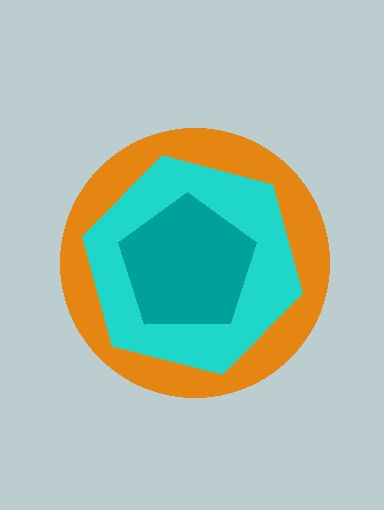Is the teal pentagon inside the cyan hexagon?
Yes.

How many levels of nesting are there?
3.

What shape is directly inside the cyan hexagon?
The teal pentagon.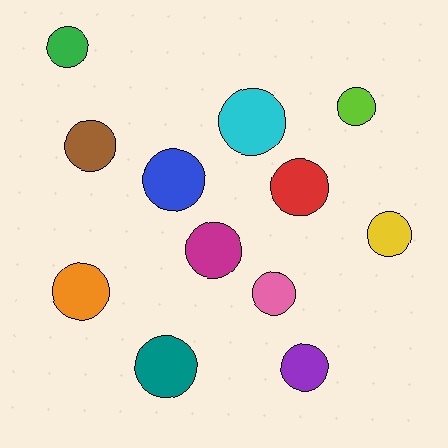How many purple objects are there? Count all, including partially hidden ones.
There is 1 purple object.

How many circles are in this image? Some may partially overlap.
There are 12 circles.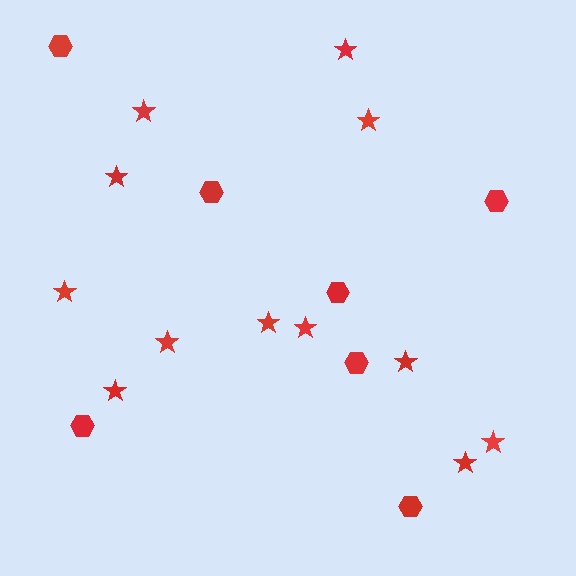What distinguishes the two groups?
There are 2 groups: one group of stars (12) and one group of hexagons (7).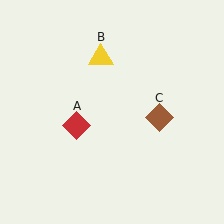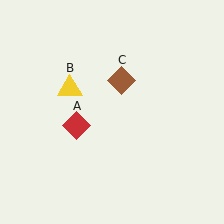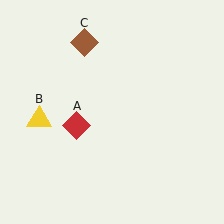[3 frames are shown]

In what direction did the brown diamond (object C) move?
The brown diamond (object C) moved up and to the left.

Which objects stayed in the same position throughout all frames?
Red diamond (object A) remained stationary.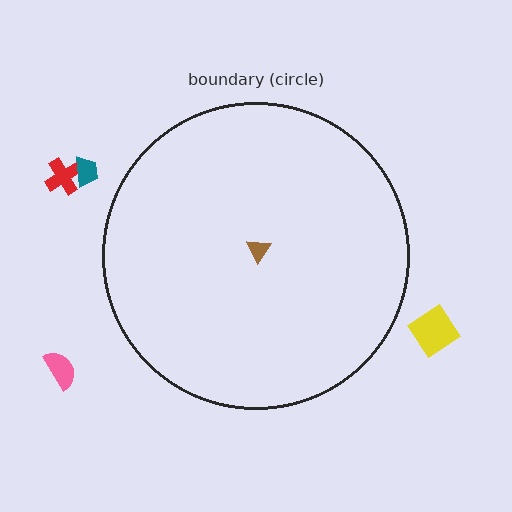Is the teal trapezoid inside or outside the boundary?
Outside.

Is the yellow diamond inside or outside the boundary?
Outside.